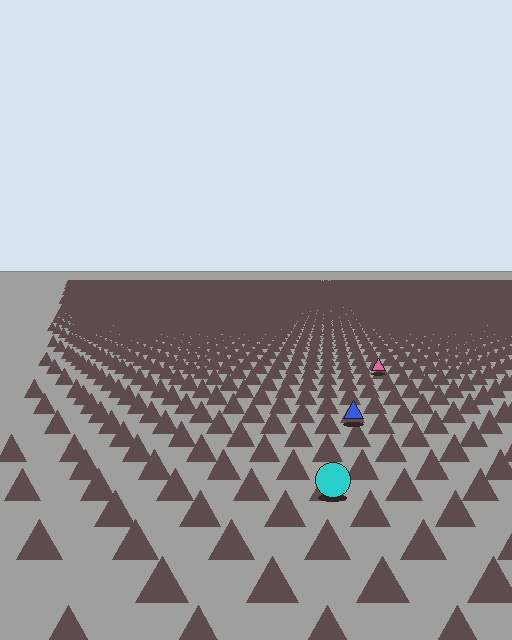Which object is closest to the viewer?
The cyan circle is closest. The texture marks near it are larger and more spread out.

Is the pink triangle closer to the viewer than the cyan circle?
No. The cyan circle is closer — you can tell from the texture gradient: the ground texture is coarser near it.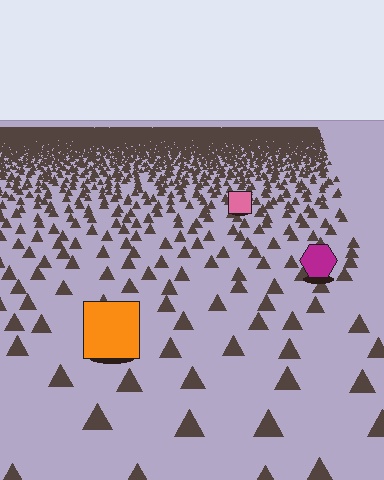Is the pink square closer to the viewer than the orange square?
No. The orange square is closer — you can tell from the texture gradient: the ground texture is coarser near it.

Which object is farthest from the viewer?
The pink square is farthest from the viewer. It appears smaller and the ground texture around it is denser.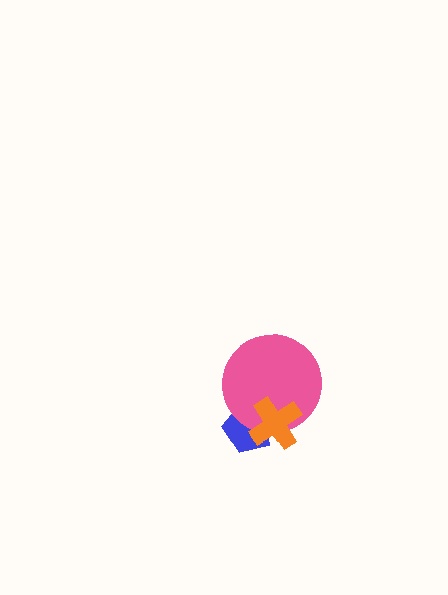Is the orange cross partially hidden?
No, no other shape covers it.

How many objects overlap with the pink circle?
2 objects overlap with the pink circle.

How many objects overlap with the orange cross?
2 objects overlap with the orange cross.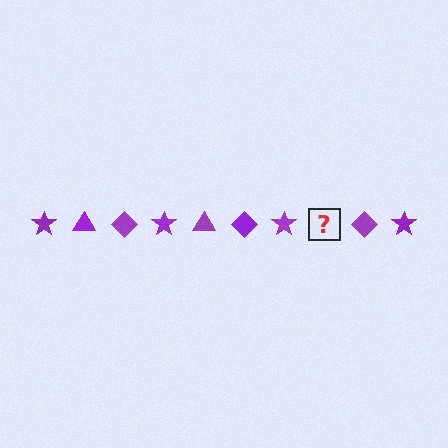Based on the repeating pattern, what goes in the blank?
The blank should be a purple triangle.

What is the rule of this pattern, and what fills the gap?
The rule is that the pattern cycles through star, triangle, diamond shapes in purple. The gap should be filled with a purple triangle.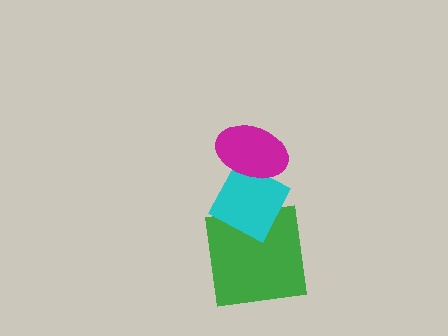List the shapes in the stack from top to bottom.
From top to bottom: the magenta ellipse, the cyan diamond, the green square.